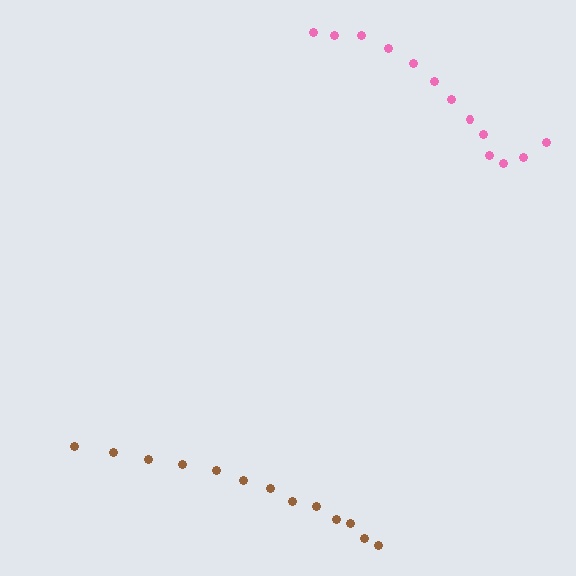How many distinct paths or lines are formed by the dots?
There are 2 distinct paths.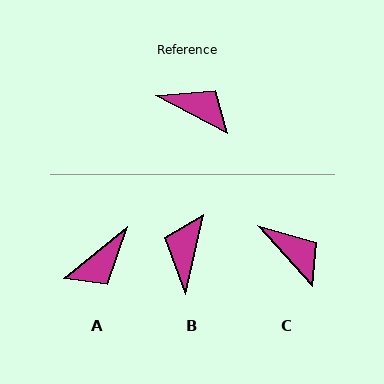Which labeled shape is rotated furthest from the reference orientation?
A, about 113 degrees away.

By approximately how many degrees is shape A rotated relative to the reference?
Approximately 113 degrees clockwise.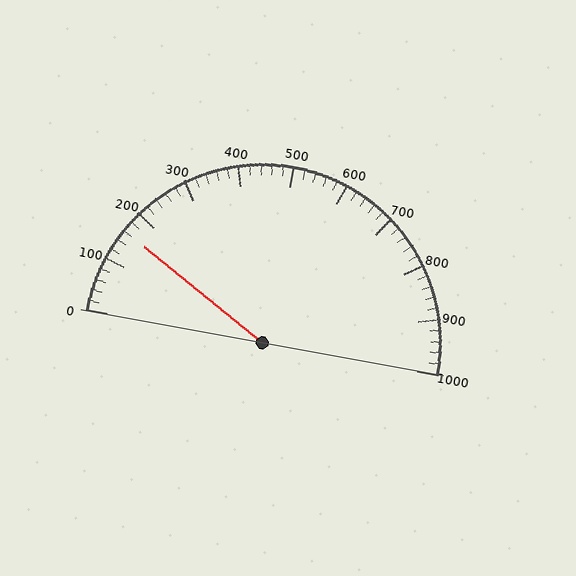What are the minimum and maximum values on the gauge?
The gauge ranges from 0 to 1000.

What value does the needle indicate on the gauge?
The needle indicates approximately 160.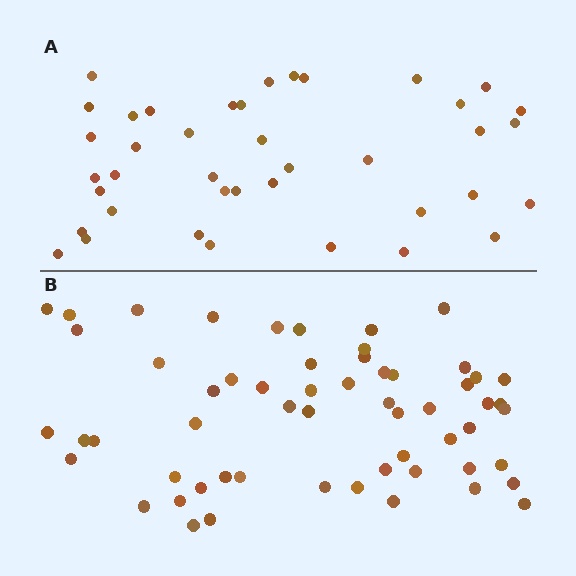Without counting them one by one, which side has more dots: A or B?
Region B (the bottom region) has more dots.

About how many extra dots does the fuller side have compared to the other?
Region B has approximately 20 more dots than region A.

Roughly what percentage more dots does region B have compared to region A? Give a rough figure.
About 45% more.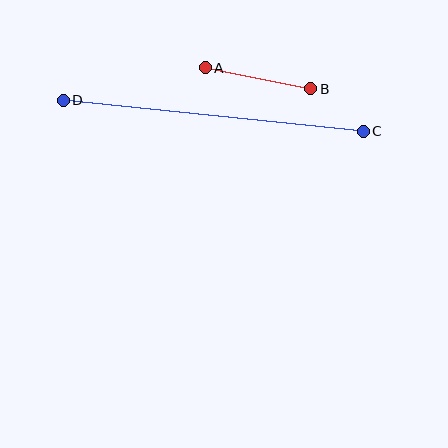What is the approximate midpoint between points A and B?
The midpoint is at approximately (258, 78) pixels.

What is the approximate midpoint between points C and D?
The midpoint is at approximately (213, 116) pixels.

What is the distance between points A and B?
The distance is approximately 107 pixels.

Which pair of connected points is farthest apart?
Points C and D are farthest apart.